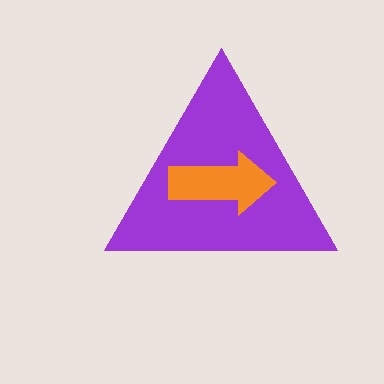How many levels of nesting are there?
2.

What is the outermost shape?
The purple triangle.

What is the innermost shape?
The orange arrow.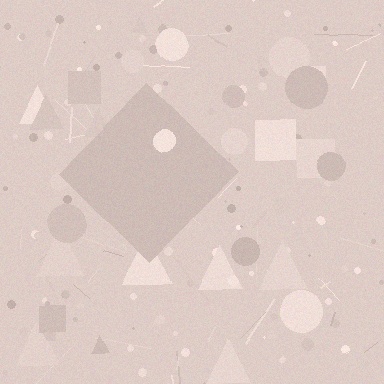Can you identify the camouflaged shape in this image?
The camouflaged shape is a diamond.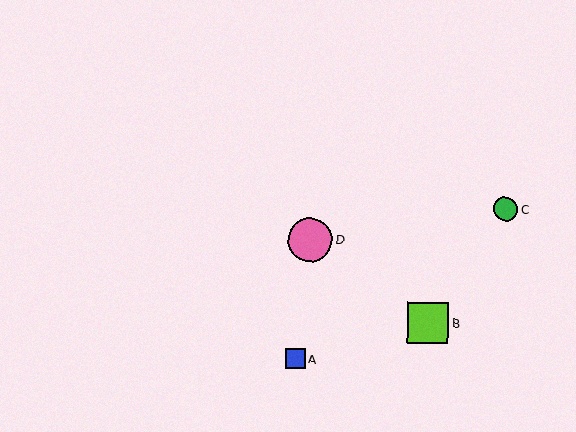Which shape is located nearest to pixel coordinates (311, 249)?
The pink circle (labeled D) at (310, 240) is nearest to that location.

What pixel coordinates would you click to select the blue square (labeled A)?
Click at (295, 359) to select the blue square A.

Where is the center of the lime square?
The center of the lime square is at (428, 323).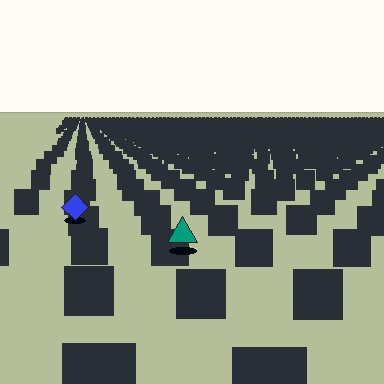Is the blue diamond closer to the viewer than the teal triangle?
No. The teal triangle is closer — you can tell from the texture gradient: the ground texture is coarser near it.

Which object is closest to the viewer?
The teal triangle is closest. The texture marks near it are larger and more spread out.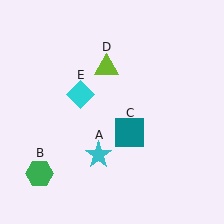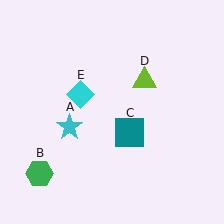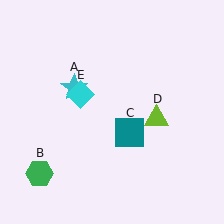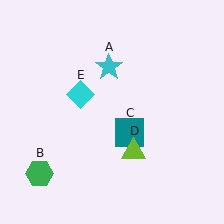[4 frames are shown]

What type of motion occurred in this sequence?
The cyan star (object A), lime triangle (object D) rotated clockwise around the center of the scene.